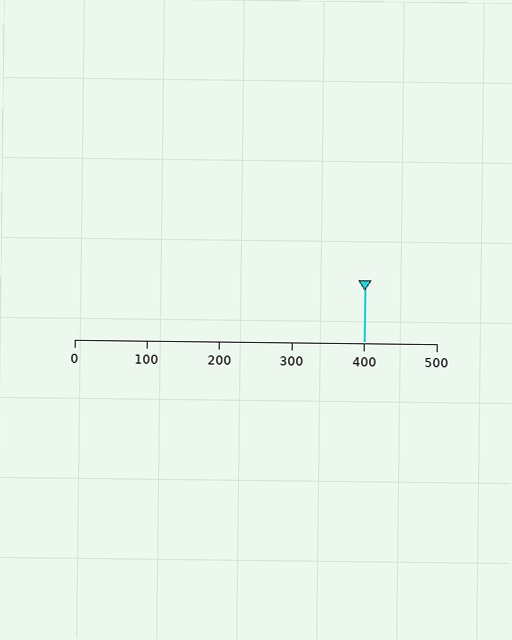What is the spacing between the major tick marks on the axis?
The major ticks are spaced 100 apart.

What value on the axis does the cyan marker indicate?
The marker indicates approximately 400.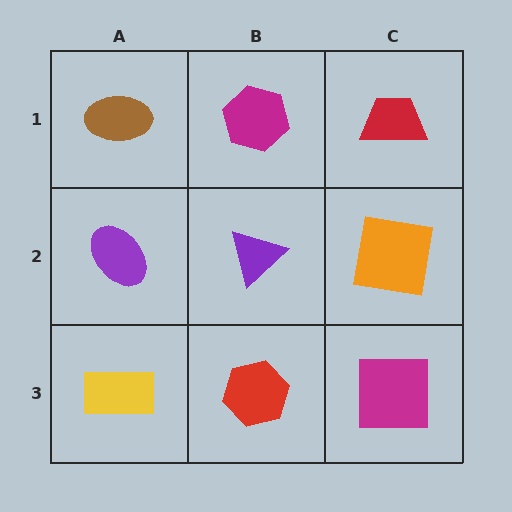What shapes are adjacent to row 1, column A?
A purple ellipse (row 2, column A), a magenta hexagon (row 1, column B).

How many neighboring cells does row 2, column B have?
4.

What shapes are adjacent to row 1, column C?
An orange square (row 2, column C), a magenta hexagon (row 1, column B).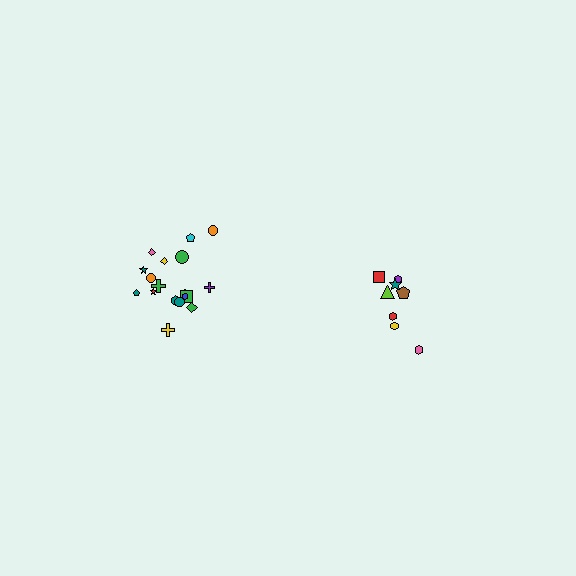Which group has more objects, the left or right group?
The left group.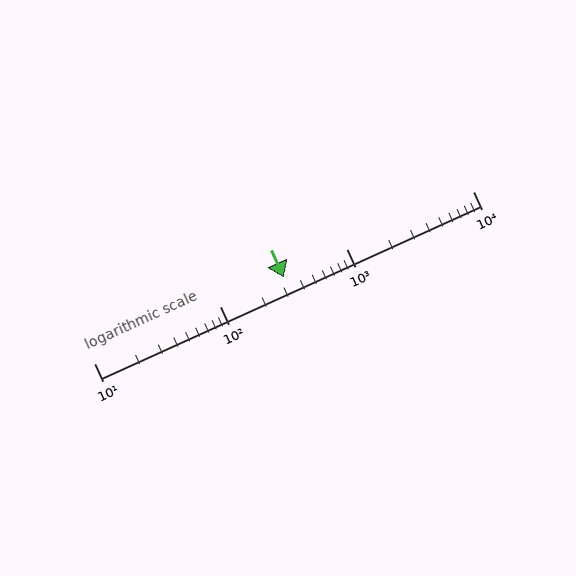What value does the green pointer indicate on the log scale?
The pointer indicates approximately 320.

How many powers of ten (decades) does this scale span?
The scale spans 3 decades, from 10 to 10000.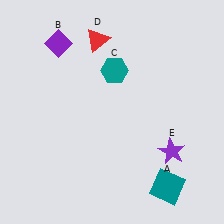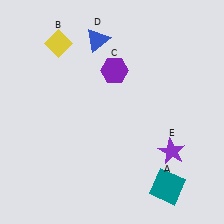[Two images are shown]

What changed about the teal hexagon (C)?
In Image 1, C is teal. In Image 2, it changed to purple.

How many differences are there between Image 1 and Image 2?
There are 3 differences between the two images.